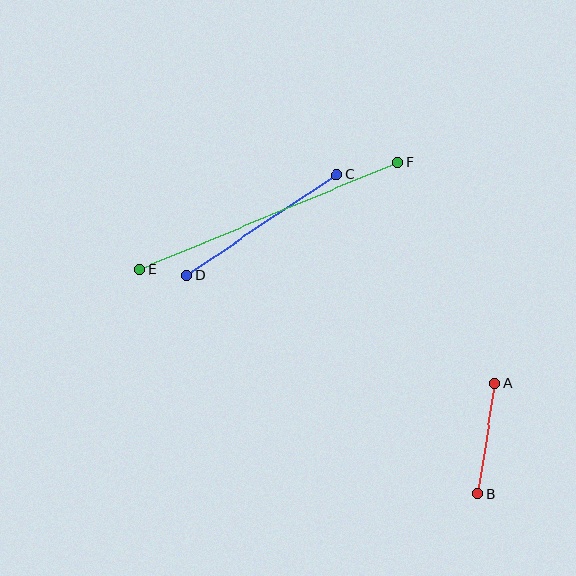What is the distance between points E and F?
The distance is approximately 279 pixels.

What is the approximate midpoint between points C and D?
The midpoint is at approximately (262, 225) pixels.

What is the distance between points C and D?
The distance is approximately 181 pixels.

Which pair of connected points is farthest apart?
Points E and F are farthest apart.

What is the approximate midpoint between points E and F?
The midpoint is at approximately (268, 216) pixels.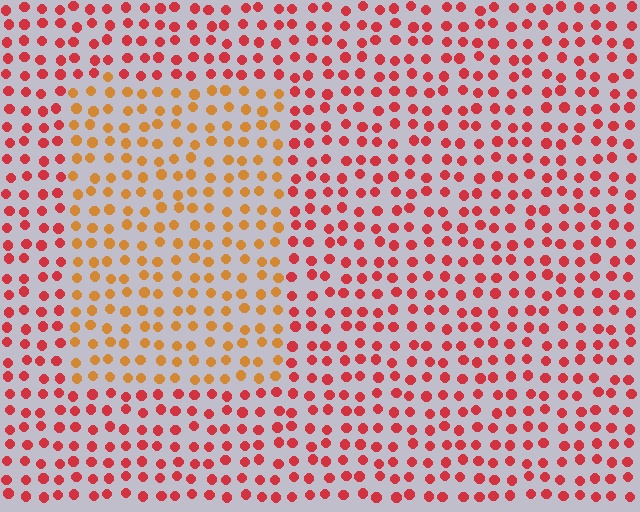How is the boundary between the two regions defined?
The boundary is defined purely by a slight shift in hue (about 37 degrees). Spacing, size, and orientation are identical on both sides.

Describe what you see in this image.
The image is filled with small red elements in a uniform arrangement. A rectangle-shaped region is visible where the elements are tinted to a slightly different hue, forming a subtle color boundary.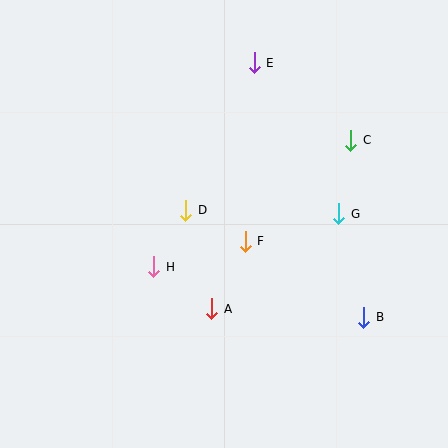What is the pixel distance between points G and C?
The distance between G and C is 74 pixels.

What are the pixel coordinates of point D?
Point D is at (186, 210).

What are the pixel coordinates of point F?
Point F is at (245, 241).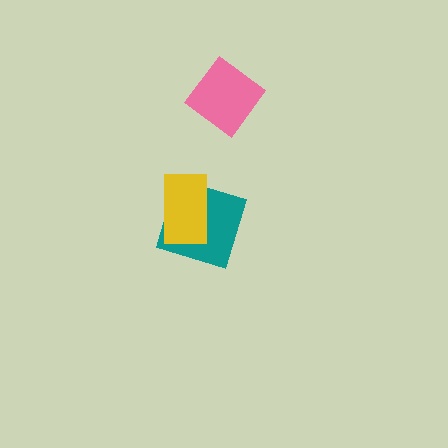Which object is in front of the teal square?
The yellow rectangle is in front of the teal square.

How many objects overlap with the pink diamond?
0 objects overlap with the pink diamond.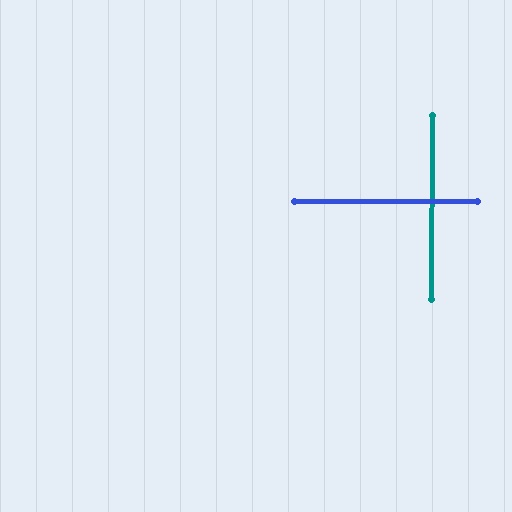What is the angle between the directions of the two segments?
Approximately 90 degrees.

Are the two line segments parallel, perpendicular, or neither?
Perpendicular — they meet at approximately 90°.